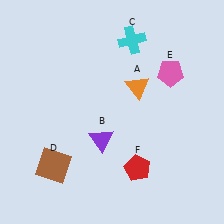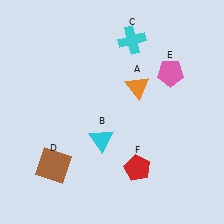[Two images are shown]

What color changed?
The triangle (B) changed from purple in Image 1 to cyan in Image 2.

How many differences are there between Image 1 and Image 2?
There is 1 difference between the two images.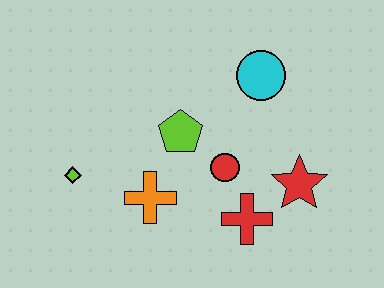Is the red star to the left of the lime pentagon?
No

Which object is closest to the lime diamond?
The orange cross is closest to the lime diamond.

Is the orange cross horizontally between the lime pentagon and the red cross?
No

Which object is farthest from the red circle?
The lime diamond is farthest from the red circle.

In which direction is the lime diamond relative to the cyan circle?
The lime diamond is to the left of the cyan circle.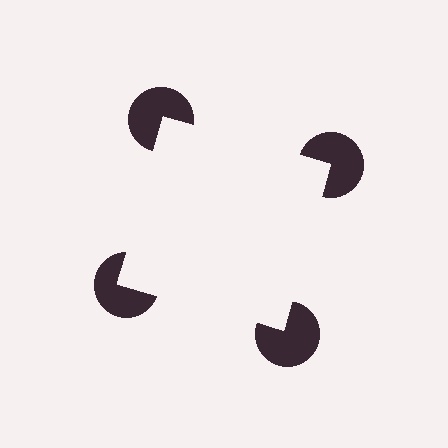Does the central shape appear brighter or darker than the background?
It typically appears slightly brighter than the background, even though no actual brightness change is drawn.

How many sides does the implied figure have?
4 sides.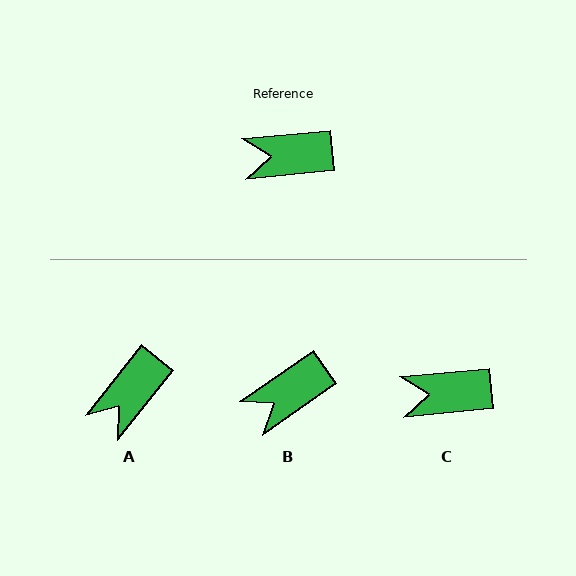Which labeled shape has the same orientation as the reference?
C.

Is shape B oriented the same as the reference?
No, it is off by about 29 degrees.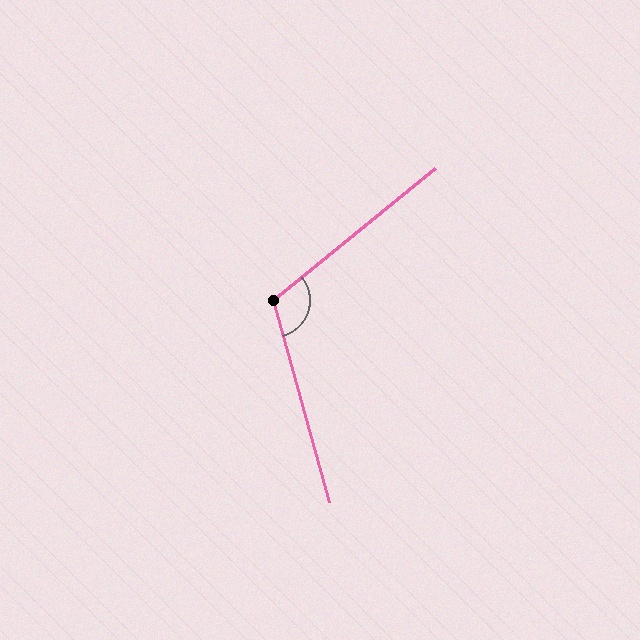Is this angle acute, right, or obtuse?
It is obtuse.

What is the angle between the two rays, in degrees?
Approximately 114 degrees.